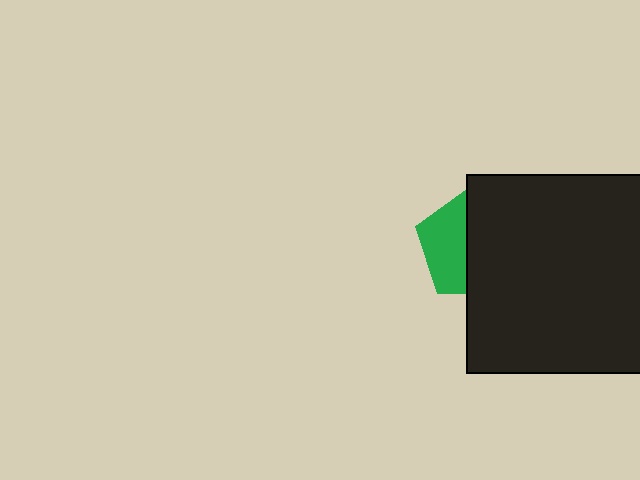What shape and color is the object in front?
The object in front is a black rectangle.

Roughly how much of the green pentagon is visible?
A small part of it is visible (roughly 41%).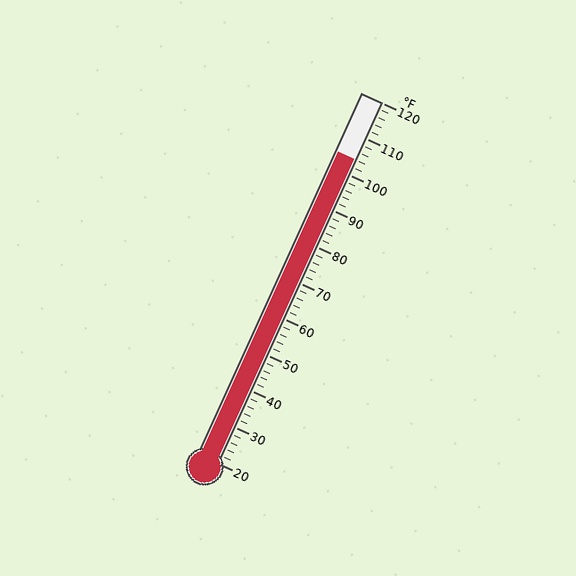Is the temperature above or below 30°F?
The temperature is above 30°F.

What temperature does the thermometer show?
The thermometer shows approximately 104°F.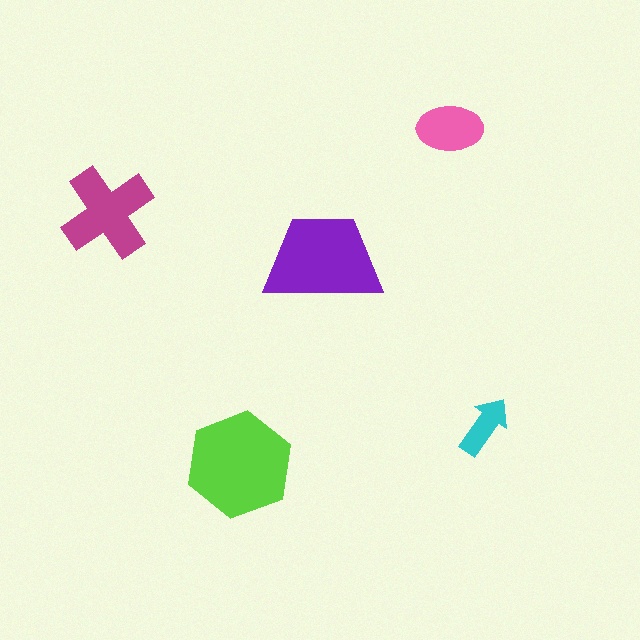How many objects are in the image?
There are 5 objects in the image.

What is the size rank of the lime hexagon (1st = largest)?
1st.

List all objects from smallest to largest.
The cyan arrow, the pink ellipse, the magenta cross, the purple trapezoid, the lime hexagon.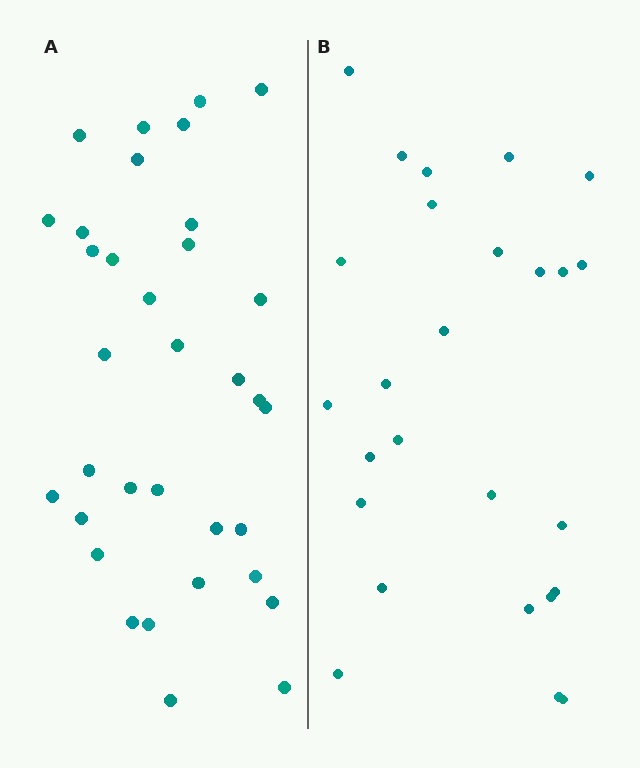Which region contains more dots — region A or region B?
Region A (the left region) has more dots.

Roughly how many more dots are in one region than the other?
Region A has roughly 8 or so more dots than region B.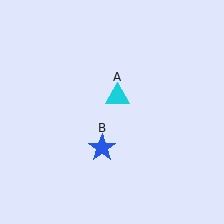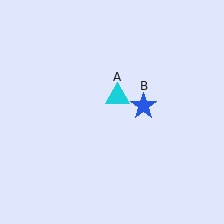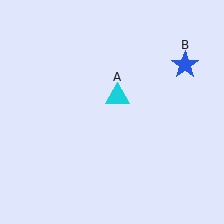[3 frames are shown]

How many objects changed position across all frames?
1 object changed position: blue star (object B).